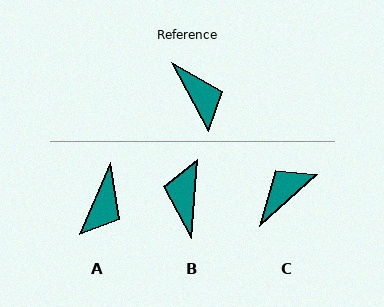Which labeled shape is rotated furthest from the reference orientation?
B, about 148 degrees away.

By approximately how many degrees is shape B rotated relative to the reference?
Approximately 148 degrees counter-clockwise.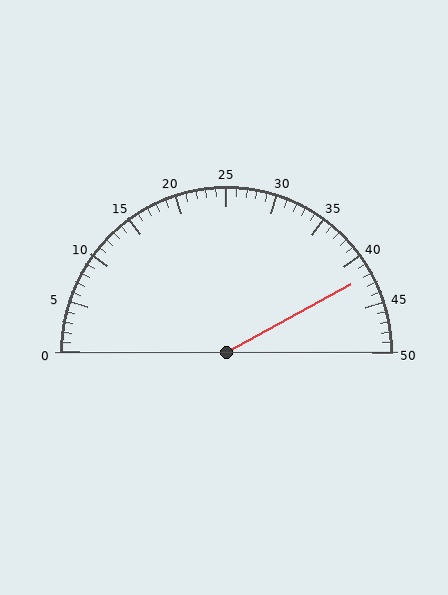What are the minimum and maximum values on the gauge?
The gauge ranges from 0 to 50.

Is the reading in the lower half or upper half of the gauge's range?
The reading is in the upper half of the range (0 to 50).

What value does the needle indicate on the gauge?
The needle indicates approximately 42.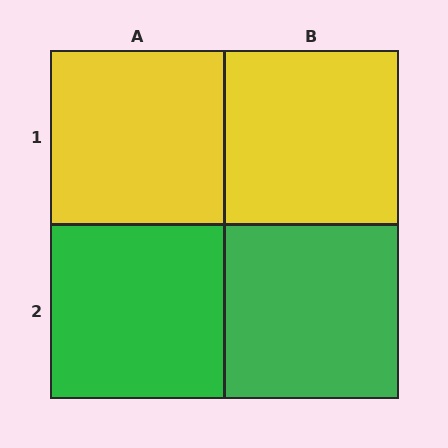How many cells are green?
2 cells are green.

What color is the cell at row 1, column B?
Yellow.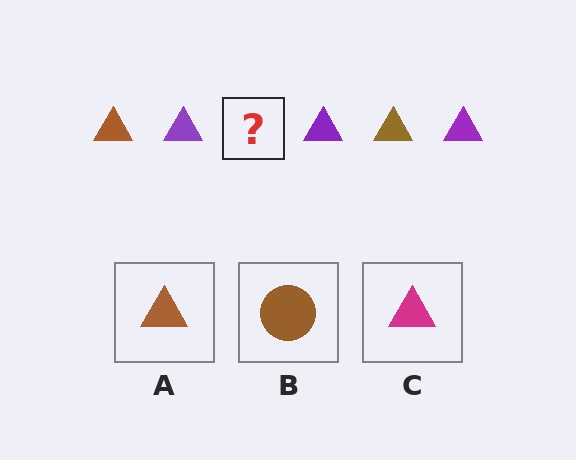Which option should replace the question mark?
Option A.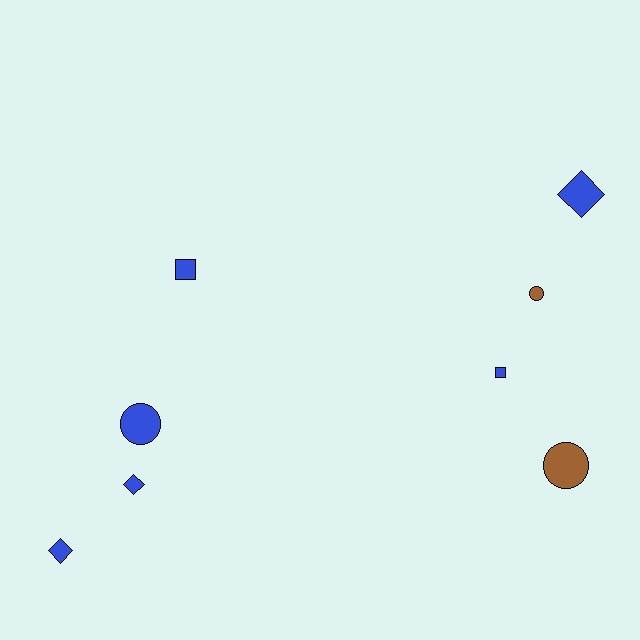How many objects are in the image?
There are 8 objects.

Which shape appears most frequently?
Circle, with 3 objects.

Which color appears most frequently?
Blue, with 6 objects.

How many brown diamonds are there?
There are no brown diamonds.